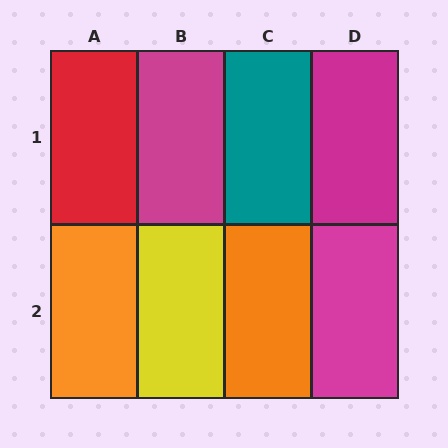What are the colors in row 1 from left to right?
Red, magenta, teal, magenta.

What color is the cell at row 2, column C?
Orange.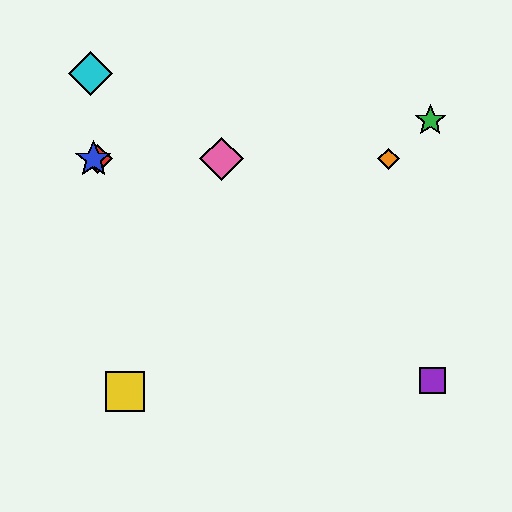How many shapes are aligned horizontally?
4 shapes (the red diamond, the blue star, the orange diamond, the pink diamond) are aligned horizontally.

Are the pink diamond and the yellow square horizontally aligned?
No, the pink diamond is at y≈159 and the yellow square is at y≈391.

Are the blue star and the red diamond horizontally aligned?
Yes, both are at y≈159.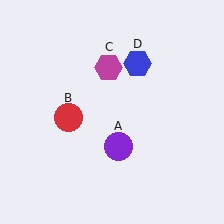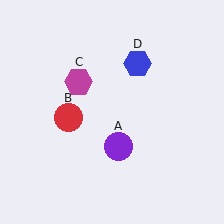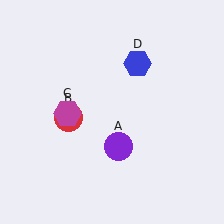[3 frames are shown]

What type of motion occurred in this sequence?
The magenta hexagon (object C) rotated counterclockwise around the center of the scene.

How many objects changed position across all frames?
1 object changed position: magenta hexagon (object C).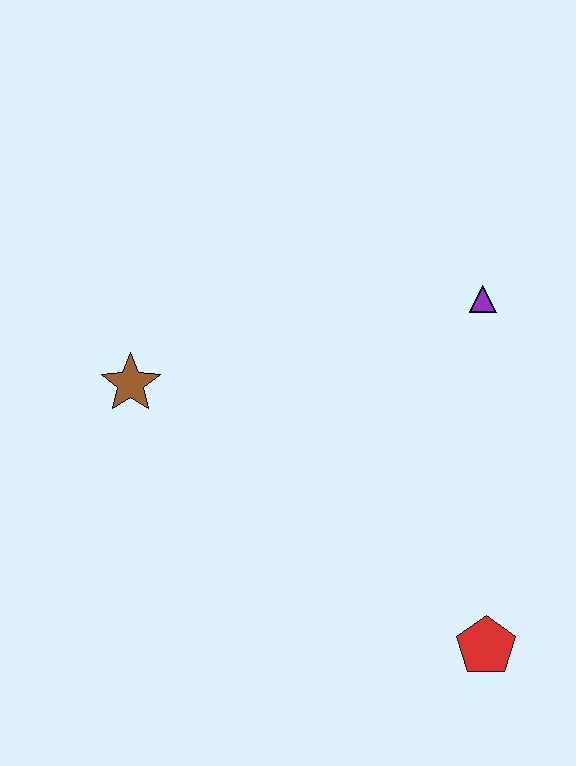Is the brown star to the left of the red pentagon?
Yes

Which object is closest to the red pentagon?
The purple triangle is closest to the red pentagon.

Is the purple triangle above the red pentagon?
Yes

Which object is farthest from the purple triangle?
The brown star is farthest from the purple triangle.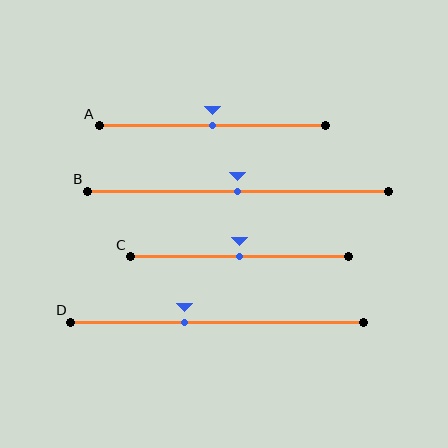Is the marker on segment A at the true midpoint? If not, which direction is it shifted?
Yes, the marker on segment A is at the true midpoint.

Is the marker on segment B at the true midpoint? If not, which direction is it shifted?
Yes, the marker on segment B is at the true midpoint.